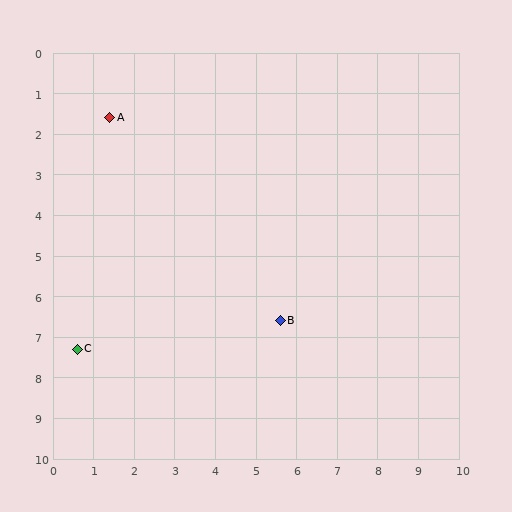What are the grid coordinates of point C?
Point C is at approximately (0.6, 7.3).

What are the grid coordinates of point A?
Point A is at approximately (1.4, 1.6).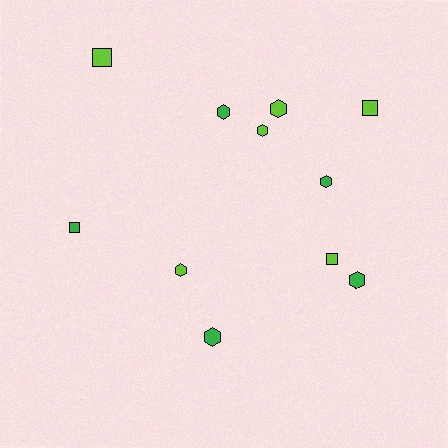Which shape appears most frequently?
Hexagon, with 7 objects.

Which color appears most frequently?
Lime, with 6 objects.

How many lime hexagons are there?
There are 3 lime hexagons.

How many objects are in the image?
There are 11 objects.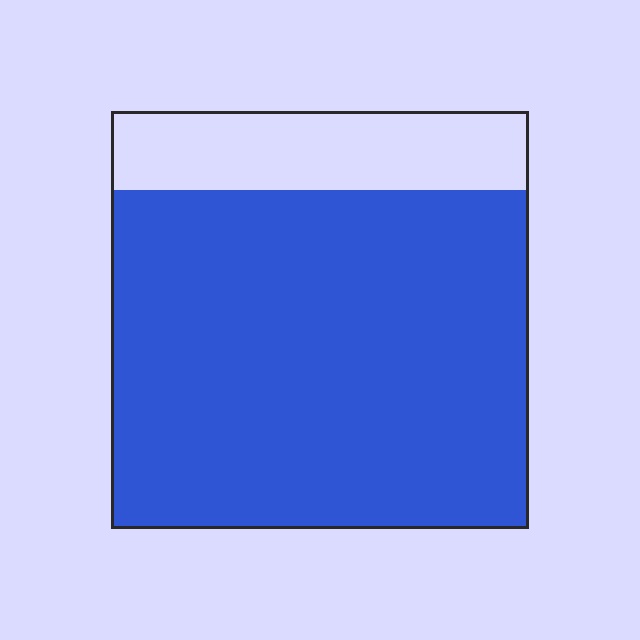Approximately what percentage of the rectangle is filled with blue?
Approximately 80%.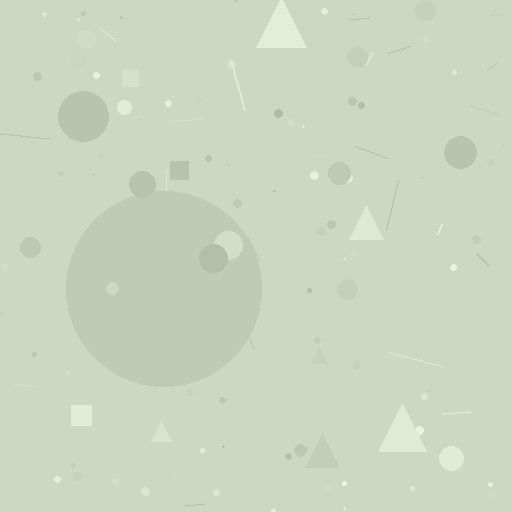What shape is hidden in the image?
A circle is hidden in the image.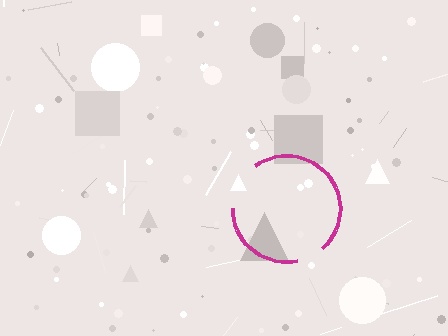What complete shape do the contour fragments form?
The contour fragments form a circle.